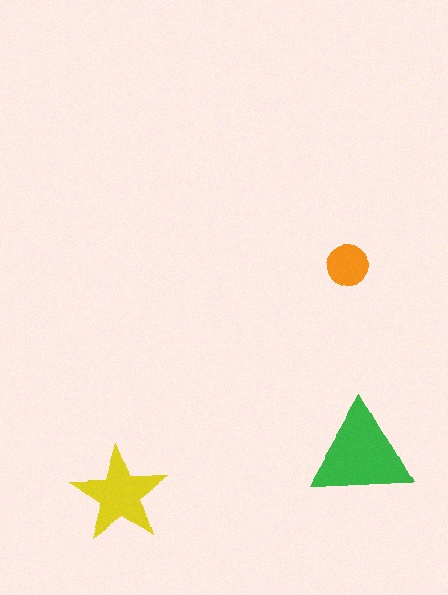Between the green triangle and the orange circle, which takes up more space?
The green triangle.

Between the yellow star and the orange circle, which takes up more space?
The yellow star.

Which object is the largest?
The green triangle.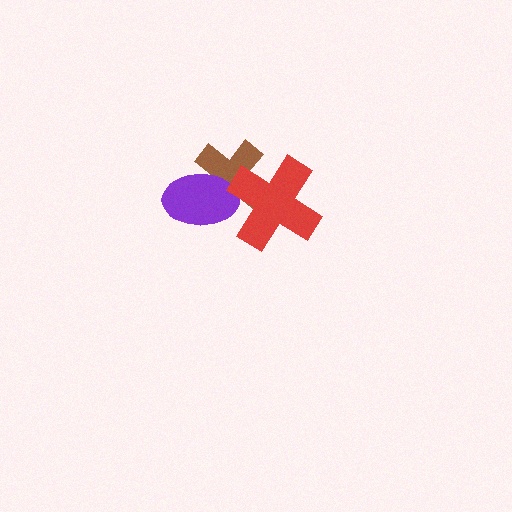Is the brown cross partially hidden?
Yes, it is partially covered by another shape.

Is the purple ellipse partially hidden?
Yes, it is partially covered by another shape.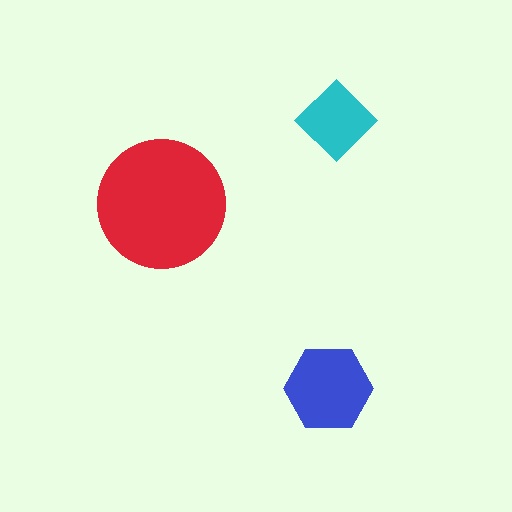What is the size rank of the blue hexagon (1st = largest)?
2nd.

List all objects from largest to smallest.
The red circle, the blue hexagon, the cyan diamond.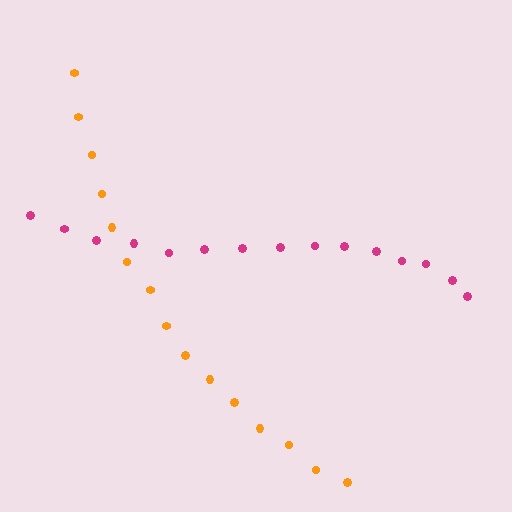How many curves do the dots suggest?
There are 2 distinct paths.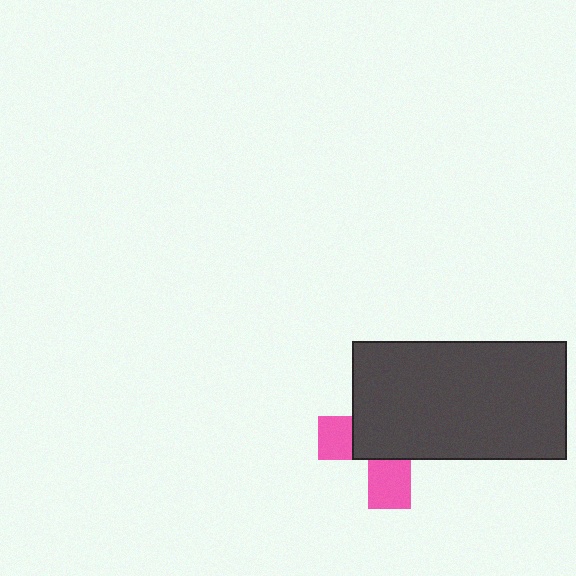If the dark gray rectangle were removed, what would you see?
You would see the complete pink cross.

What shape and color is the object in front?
The object in front is a dark gray rectangle.